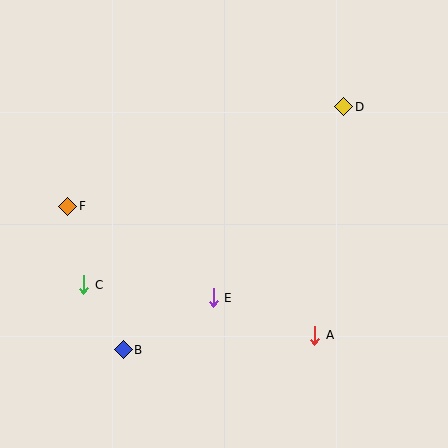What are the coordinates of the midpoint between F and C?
The midpoint between F and C is at (76, 246).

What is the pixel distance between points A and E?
The distance between A and E is 108 pixels.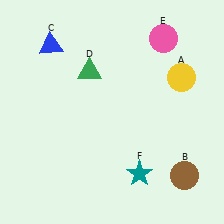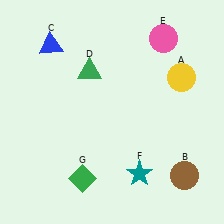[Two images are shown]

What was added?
A green diamond (G) was added in Image 2.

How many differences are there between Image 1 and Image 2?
There is 1 difference between the two images.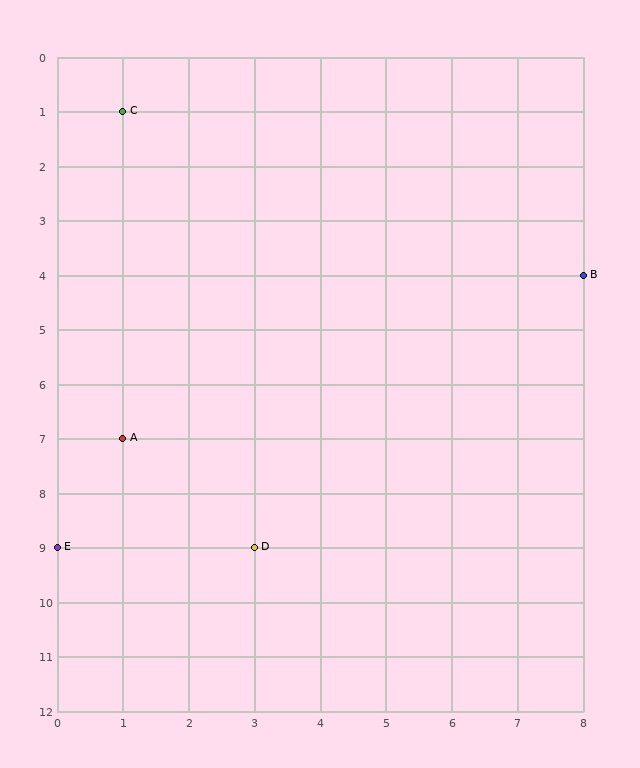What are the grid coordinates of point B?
Point B is at grid coordinates (8, 4).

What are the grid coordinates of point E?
Point E is at grid coordinates (0, 9).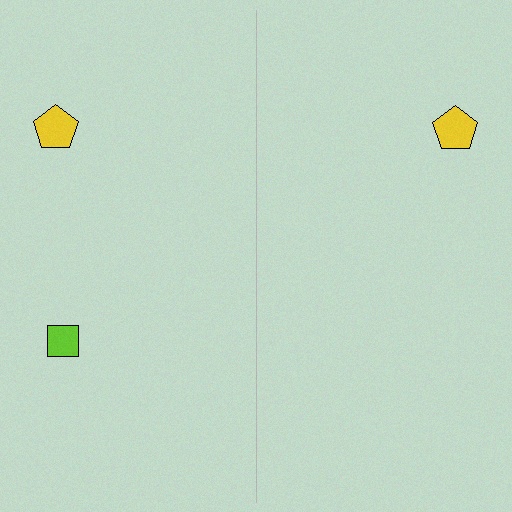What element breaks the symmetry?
A lime square is missing from the right side.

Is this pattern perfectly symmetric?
No, the pattern is not perfectly symmetric. A lime square is missing from the right side.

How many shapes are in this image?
There are 3 shapes in this image.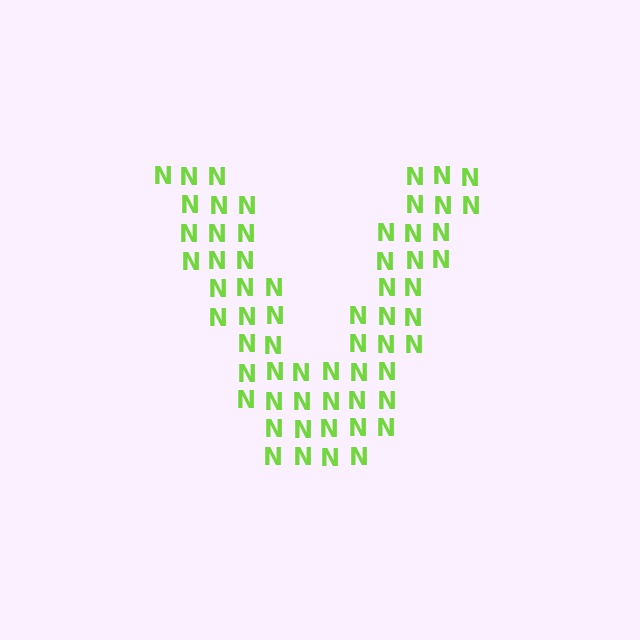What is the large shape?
The large shape is the letter V.